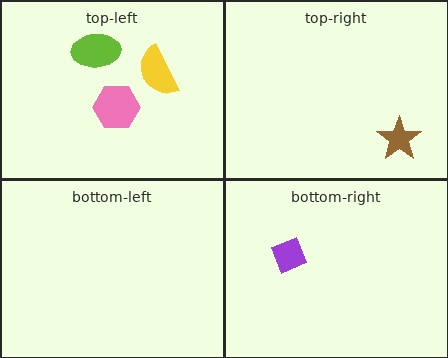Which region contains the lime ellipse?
The top-left region.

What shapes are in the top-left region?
The lime ellipse, the pink hexagon, the yellow semicircle.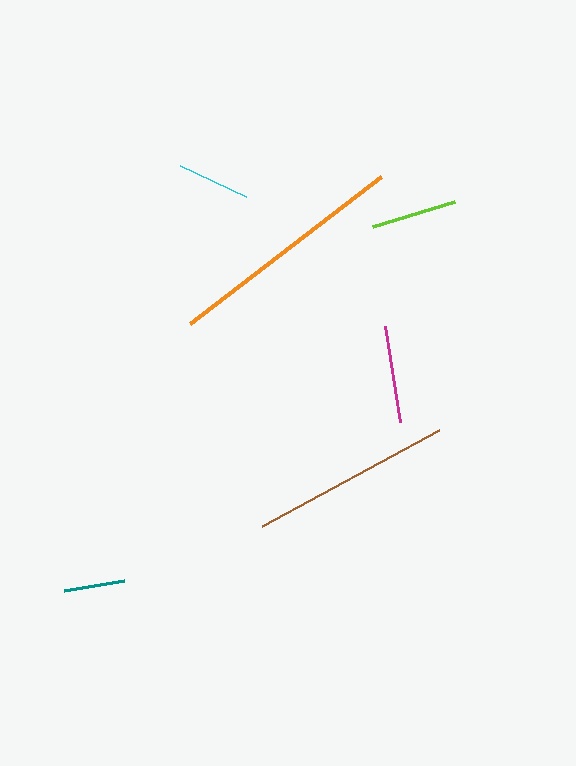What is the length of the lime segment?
The lime segment is approximately 86 pixels long.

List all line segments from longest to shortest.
From longest to shortest: orange, brown, magenta, lime, cyan, teal.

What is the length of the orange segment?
The orange segment is approximately 242 pixels long.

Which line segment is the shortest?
The teal line is the shortest at approximately 61 pixels.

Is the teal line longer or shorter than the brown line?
The brown line is longer than the teal line.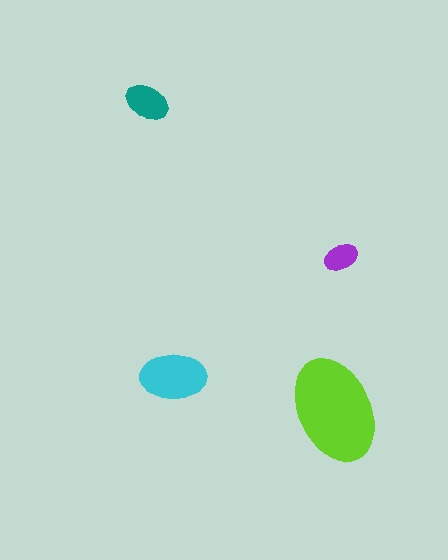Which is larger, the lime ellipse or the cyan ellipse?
The lime one.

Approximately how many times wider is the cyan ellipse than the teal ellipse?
About 1.5 times wider.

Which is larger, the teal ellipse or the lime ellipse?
The lime one.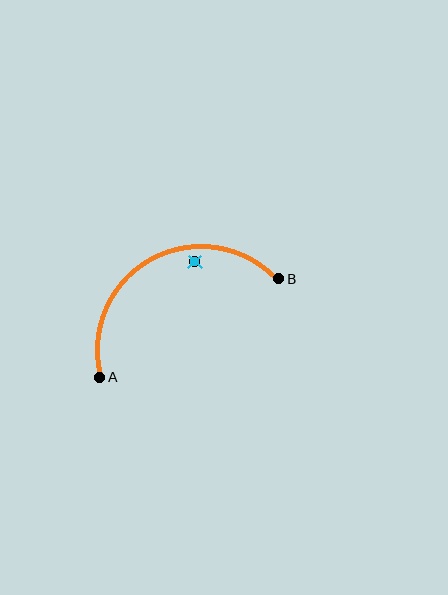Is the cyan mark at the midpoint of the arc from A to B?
No — the cyan mark does not lie on the arc at all. It sits slightly inside the curve.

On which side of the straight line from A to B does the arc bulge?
The arc bulges above the straight line connecting A and B.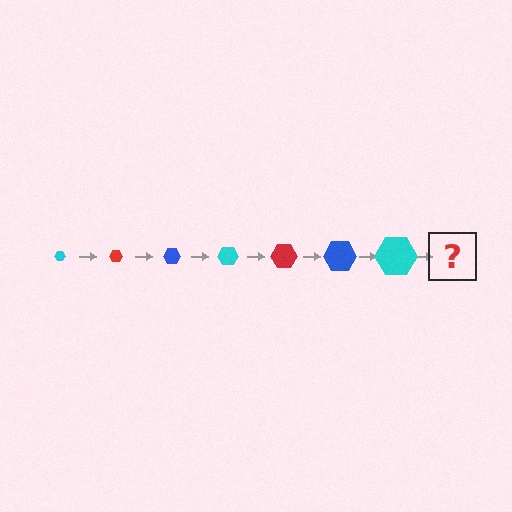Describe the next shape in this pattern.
It should be a red hexagon, larger than the previous one.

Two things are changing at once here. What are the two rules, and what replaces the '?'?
The two rules are that the hexagon grows larger each step and the color cycles through cyan, red, and blue. The '?' should be a red hexagon, larger than the previous one.